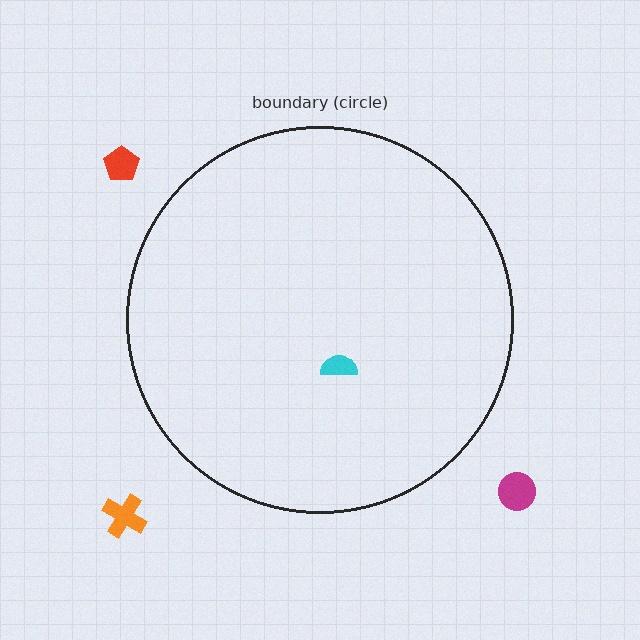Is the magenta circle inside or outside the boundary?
Outside.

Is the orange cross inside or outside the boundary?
Outside.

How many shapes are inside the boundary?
1 inside, 3 outside.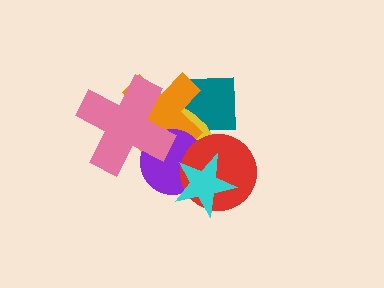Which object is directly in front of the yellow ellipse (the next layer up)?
The orange cross is directly in front of the yellow ellipse.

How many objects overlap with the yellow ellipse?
6 objects overlap with the yellow ellipse.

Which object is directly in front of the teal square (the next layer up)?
The yellow ellipse is directly in front of the teal square.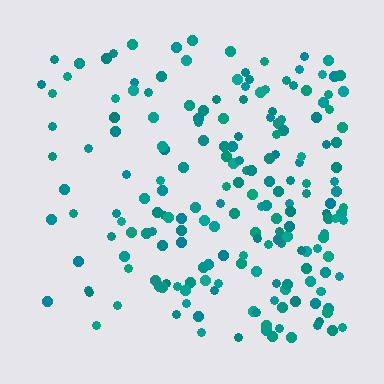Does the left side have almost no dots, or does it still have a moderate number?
Still a moderate number, just noticeably fewer than the right.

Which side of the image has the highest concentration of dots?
The right.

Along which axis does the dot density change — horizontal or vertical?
Horizontal.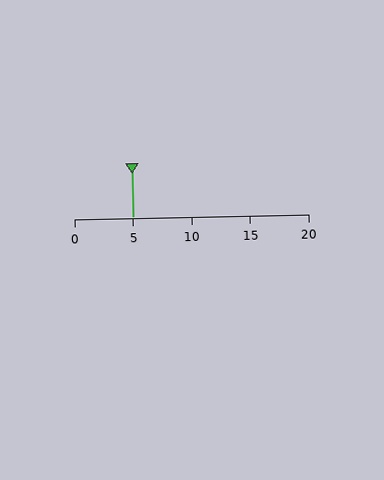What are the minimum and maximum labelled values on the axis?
The axis runs from 0 to 20.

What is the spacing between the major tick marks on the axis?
The major ticks are spaced 5 apart.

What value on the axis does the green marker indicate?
The marker indicates approximately 5.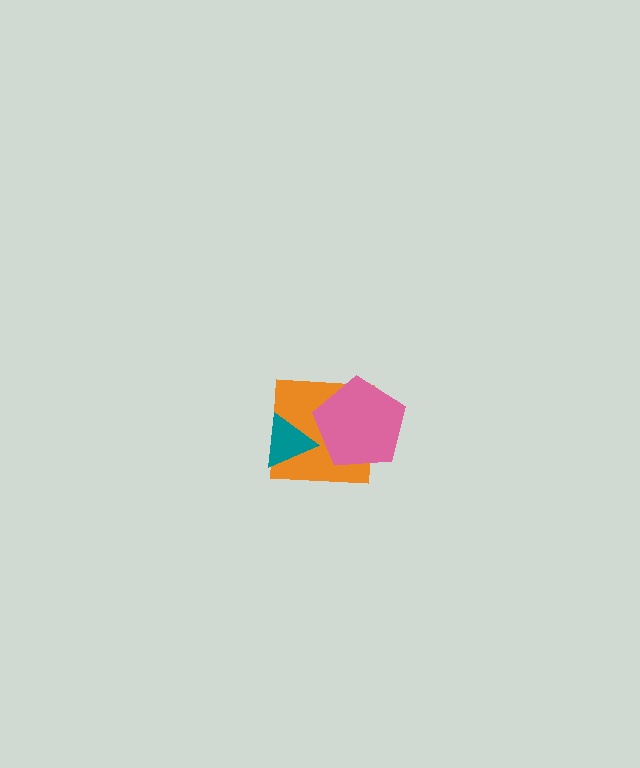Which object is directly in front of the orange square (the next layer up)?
The pink pentagon is directly in front of the orange square.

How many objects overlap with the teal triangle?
1 object overlaps with the teal triangle.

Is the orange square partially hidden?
Yes, it is partially covered by another shape.